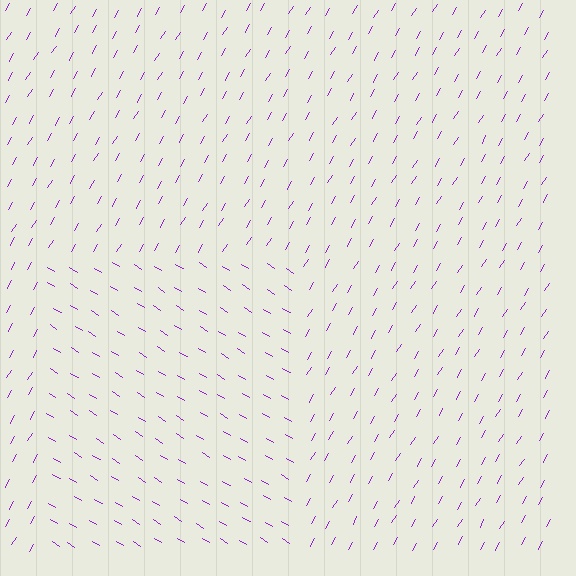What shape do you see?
I see a rectangle.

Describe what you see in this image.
The image is filled with small purple line segments. A rectangle region in the image has lines oriented differently from the surrounding lines, creating a visible texture boundary.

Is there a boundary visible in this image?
Yes, there is a texture boundary formed by a change in line orientation.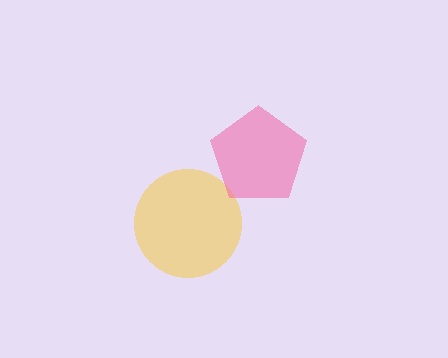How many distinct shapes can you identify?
There are 2 distinct shapes: a yellow circle, a pink pentagon.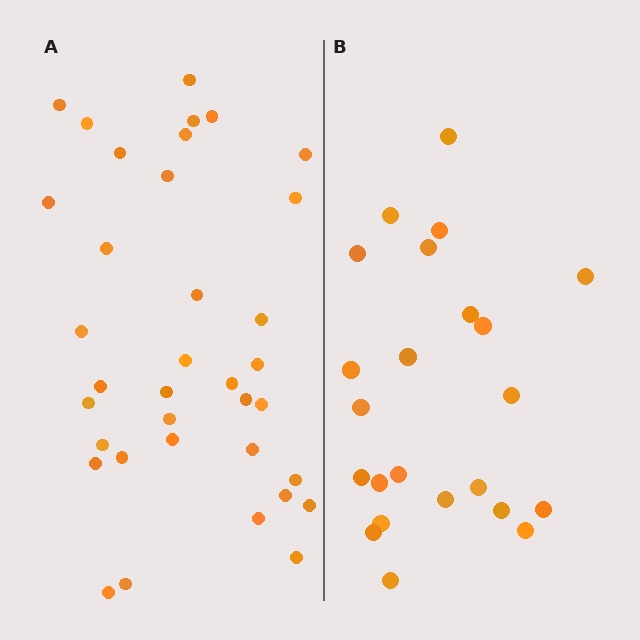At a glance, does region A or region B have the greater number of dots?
Region A (the left region) has more dots.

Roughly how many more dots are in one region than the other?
Region A has approximately 15 more dots than region B.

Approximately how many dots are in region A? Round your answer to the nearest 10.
About 40 dots. (The exact count is 36, which rounds to 40.)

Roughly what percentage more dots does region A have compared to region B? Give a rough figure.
About 55% more.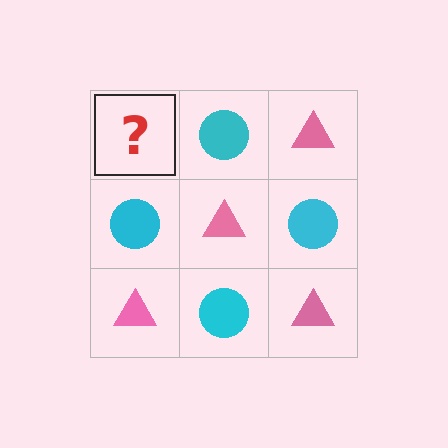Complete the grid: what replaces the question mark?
The question mark should be replaced with a pink triangle.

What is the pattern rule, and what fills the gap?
The rule is that it alternates pink triangle and cyan circle in a checkerboard pattern. The gap should be filled with a pink triangle.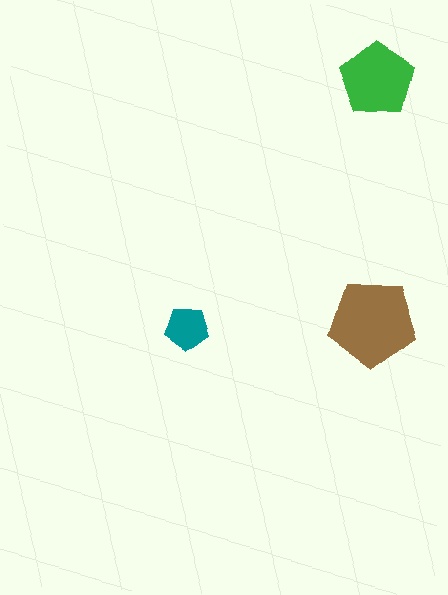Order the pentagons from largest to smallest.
the brown one, the green one, the teal one.